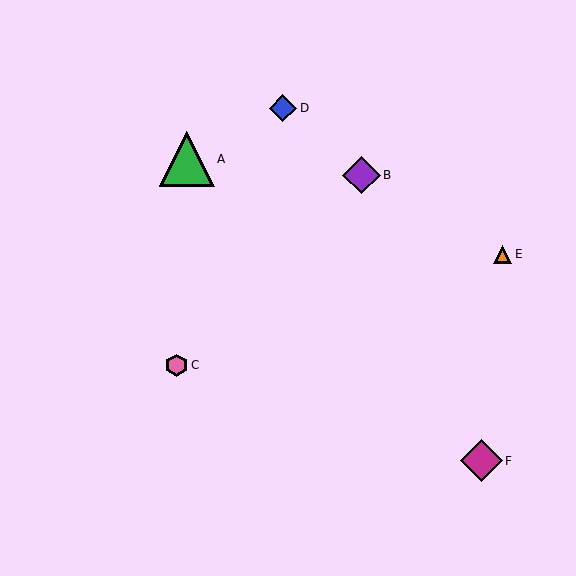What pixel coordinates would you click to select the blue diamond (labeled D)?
Click at (283, 108) to select the blue diamond D.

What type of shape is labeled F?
Shape F is a magenta diamond.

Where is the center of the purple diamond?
The center of the purple diamond is at (362, 175).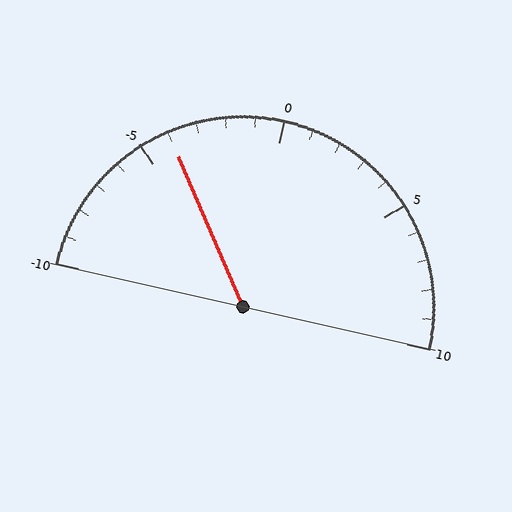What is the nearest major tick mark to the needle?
The nearest major tick mark is -5.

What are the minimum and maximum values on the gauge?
The gauge ranges from -10 to 10.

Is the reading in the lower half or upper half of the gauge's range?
The reading is in the lower half of the range (-10 to 10).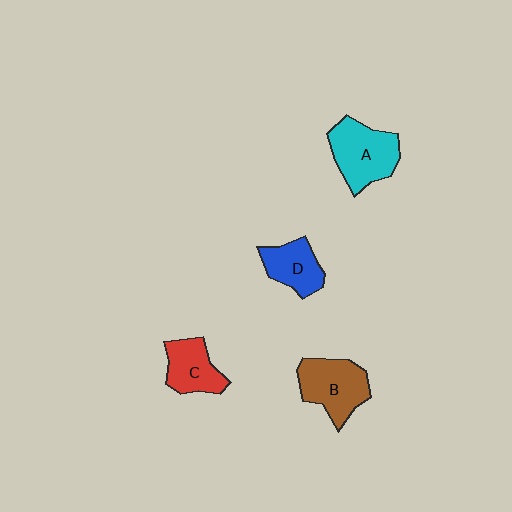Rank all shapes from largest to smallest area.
From largest to smallest: A (cyan), B (brown), C (red), D (blue).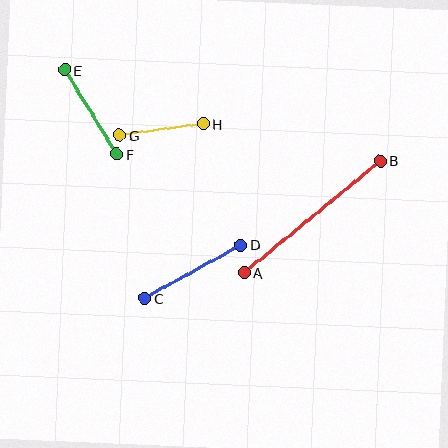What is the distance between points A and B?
The distance is approximately 176 pixels.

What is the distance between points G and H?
The distance is approximately 85 pixels.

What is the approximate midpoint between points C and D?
The midpoint is at approximately (193, 272) pixels.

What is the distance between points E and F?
The distance is approximately 99 pixels.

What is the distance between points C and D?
The distance is approximately 110 pixels.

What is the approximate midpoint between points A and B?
The midpoint is at approximately (312, 217) pixels.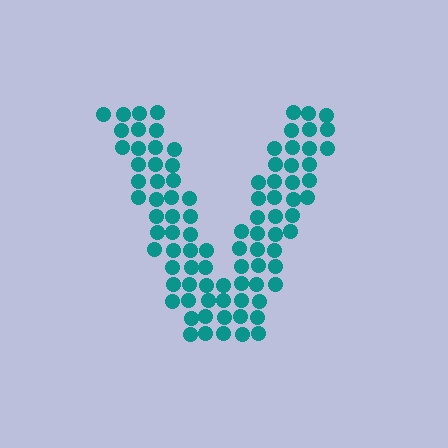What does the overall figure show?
The overall figure shows the letter V.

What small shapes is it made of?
It is made of small circles.